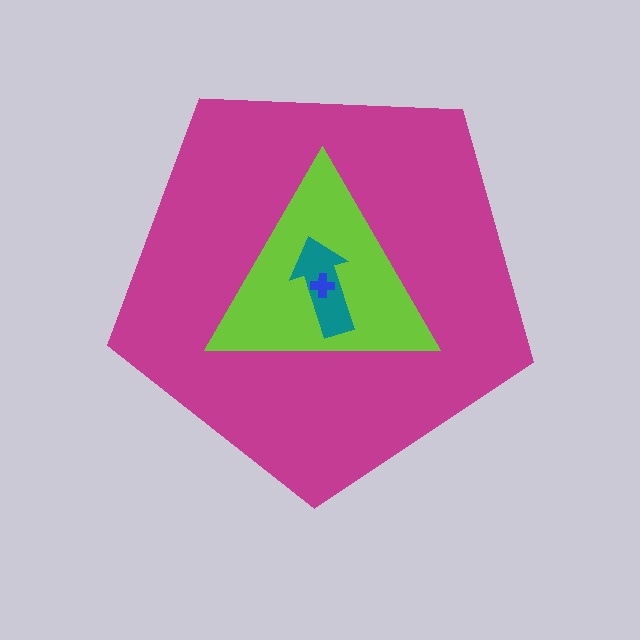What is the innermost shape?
The blue cross.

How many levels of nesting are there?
4.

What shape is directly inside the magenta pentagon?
The lime triangle.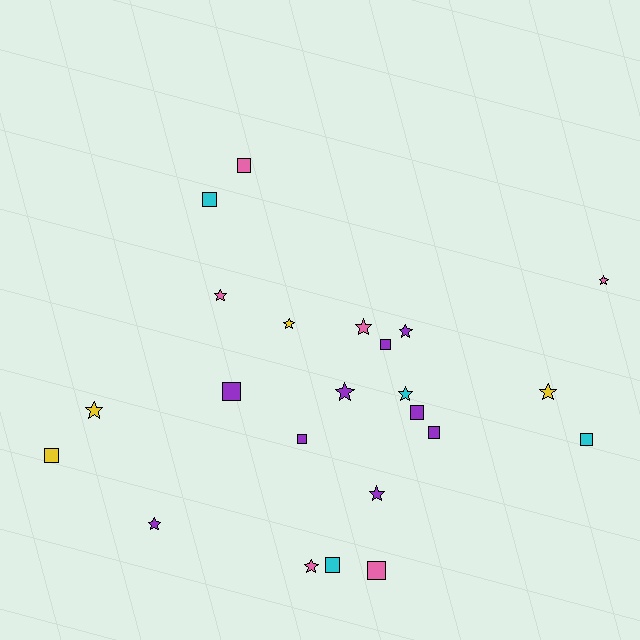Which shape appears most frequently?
Star, with 12 objects.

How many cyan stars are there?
There is 1 cyan star.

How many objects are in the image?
There are 23 objects.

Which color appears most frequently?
Purple, with 9 objects.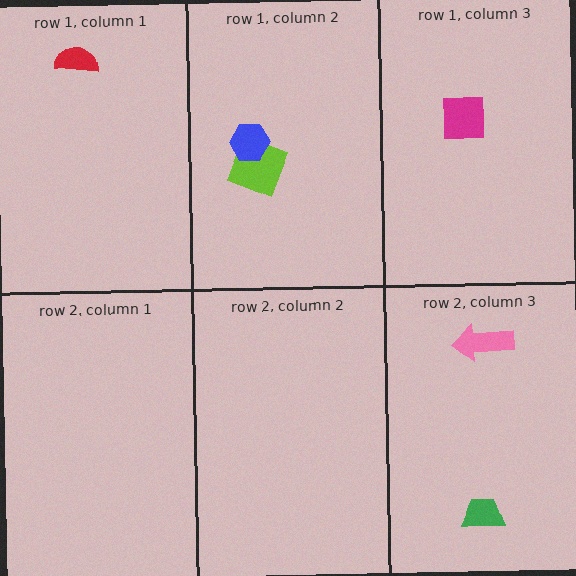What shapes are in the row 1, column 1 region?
The red semicircle.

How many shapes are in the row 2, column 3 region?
2.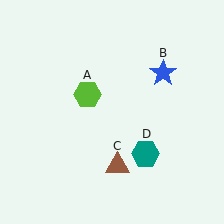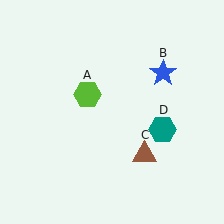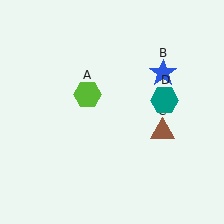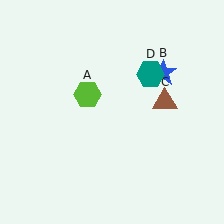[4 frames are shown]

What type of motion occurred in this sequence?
The brown triangle (object C), teal hexagon (object D) rotated counterclockwise around the center of the scene.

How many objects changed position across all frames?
2 objects changed position: brown triangle (object C), teal hexagon (object D).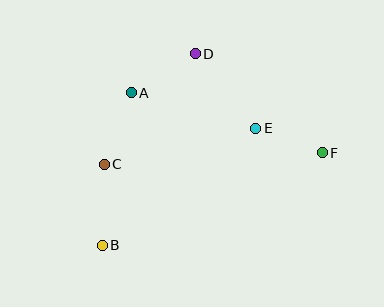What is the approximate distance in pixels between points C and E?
The distance between C and E is approximately 156 pixels.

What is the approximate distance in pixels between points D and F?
The distance between D and F is approximately 161 pixels.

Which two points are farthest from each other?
Points B and F are farthest from each other.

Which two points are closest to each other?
Points E and F are closest to each other.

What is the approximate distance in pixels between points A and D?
The distance between A and D is approximately 75 pixels.